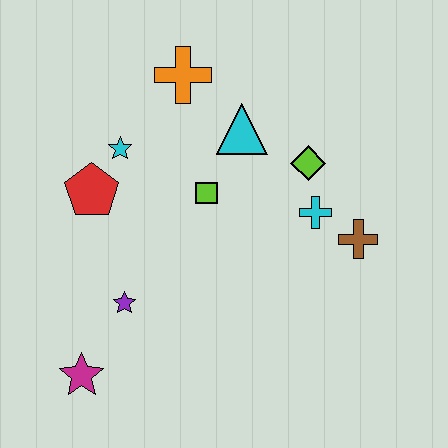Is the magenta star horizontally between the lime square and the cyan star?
No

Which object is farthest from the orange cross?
The magenta star is farthest from the orange cross.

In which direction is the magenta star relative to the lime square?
The magenta star is below the lime square.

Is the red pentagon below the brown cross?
No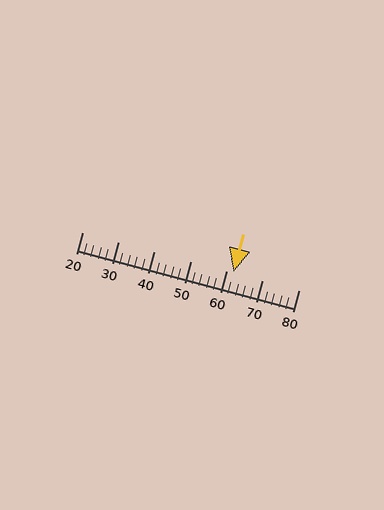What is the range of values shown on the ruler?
The ruler shows values from 20 to 80.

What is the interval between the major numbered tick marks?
The major tick marks are spaced 10 units apart.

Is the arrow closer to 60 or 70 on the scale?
The arrow is closer to 60.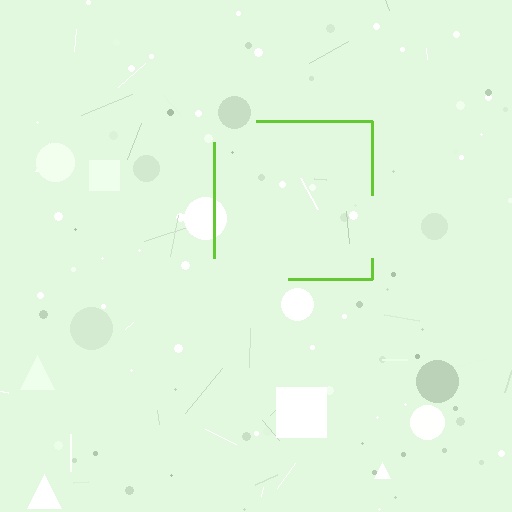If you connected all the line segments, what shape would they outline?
They would outline a square.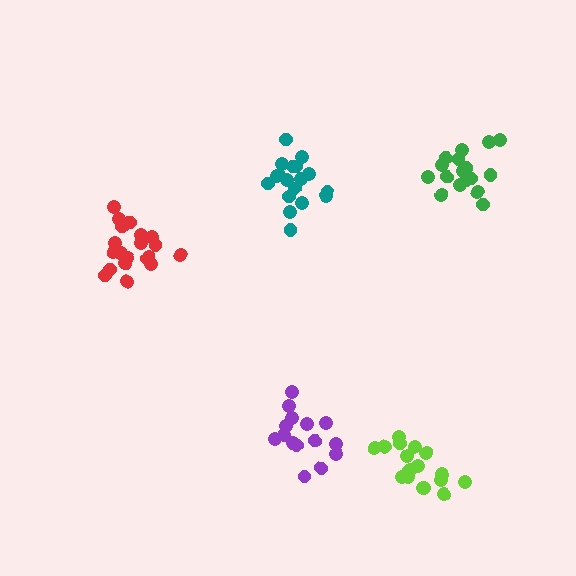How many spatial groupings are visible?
There are 5 spatial groupings.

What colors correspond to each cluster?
The clusters are colored: teal, lime, purple, green, red.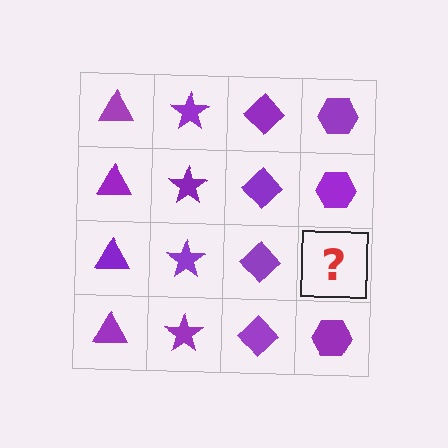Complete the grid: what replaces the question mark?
The question mark should be replaced with a purple hexagon.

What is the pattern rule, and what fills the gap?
The rule is that each column has a consistent shape. The gap should be filled with a purple hexagon.